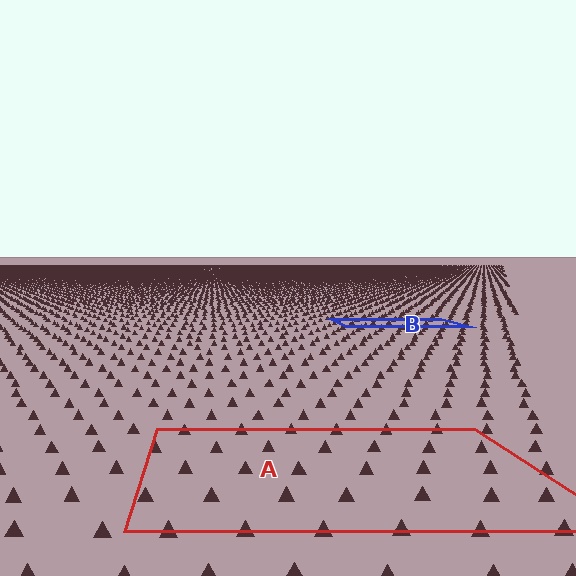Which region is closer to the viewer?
Region A is closer. The texture elements there are larger and more spread out.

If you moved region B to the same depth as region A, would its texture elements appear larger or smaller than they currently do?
They would appear larger. At a closer depth, the same texture elements are projected at a bigger on-screen size.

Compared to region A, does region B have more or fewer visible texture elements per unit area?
Region B has more texture elements per unit area — they are packed more densely because it is farther away.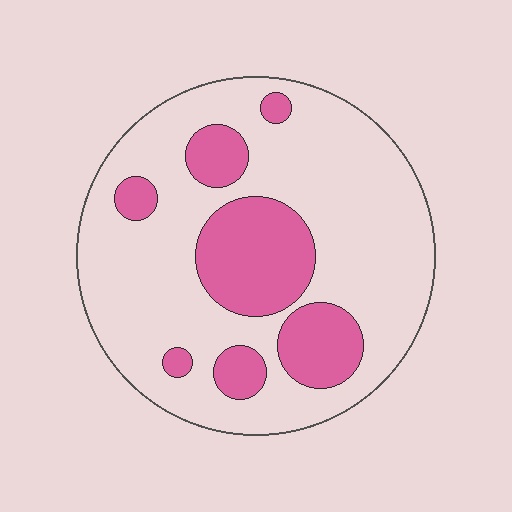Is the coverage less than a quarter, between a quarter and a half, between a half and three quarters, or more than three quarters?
Between a quarter and a half.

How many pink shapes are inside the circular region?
7.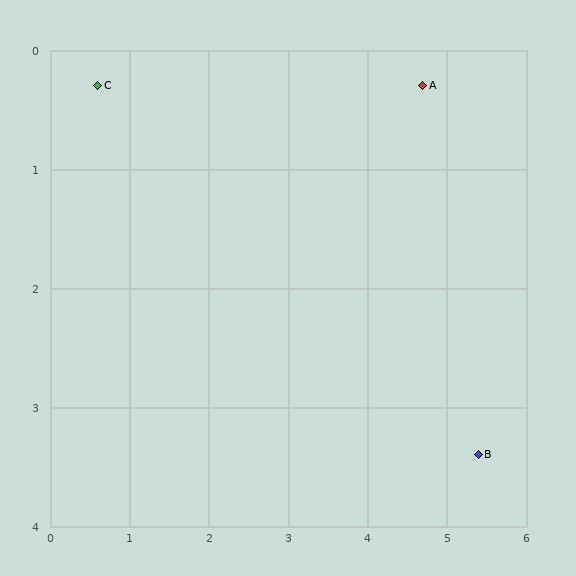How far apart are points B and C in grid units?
Points B and C are about 5.7 grid units apart.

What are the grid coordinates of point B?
Point B is at approximately (5.4, 3.4).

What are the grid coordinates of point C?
Point C is at approximately (0.6, 0.3).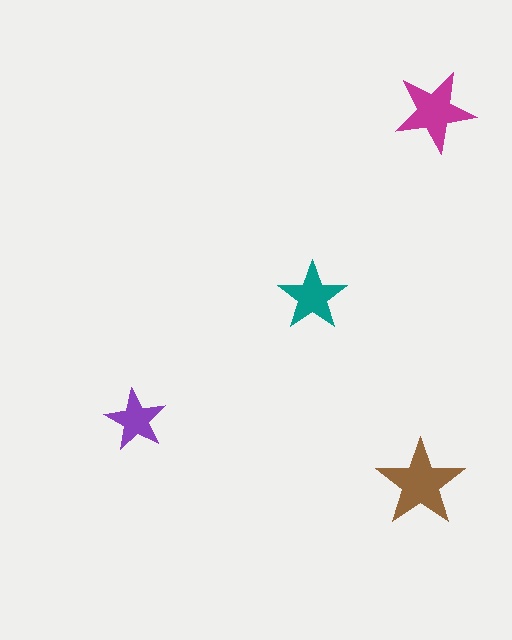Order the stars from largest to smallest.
the brown one, the magenta one, the teal one, the purple one.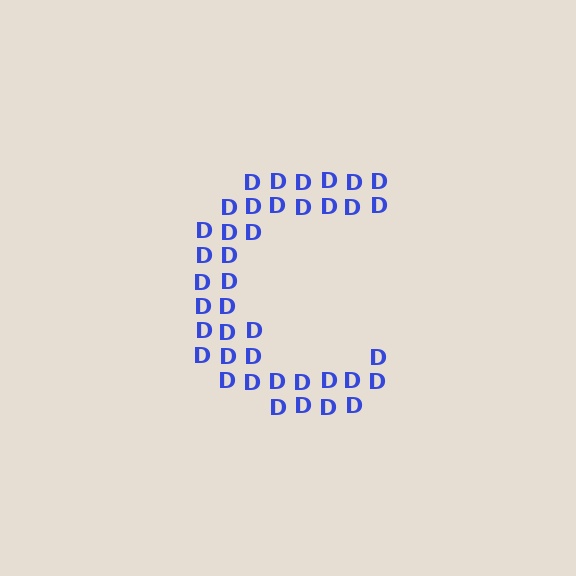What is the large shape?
The large shape is the letter C.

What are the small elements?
The small elements are letter D's.